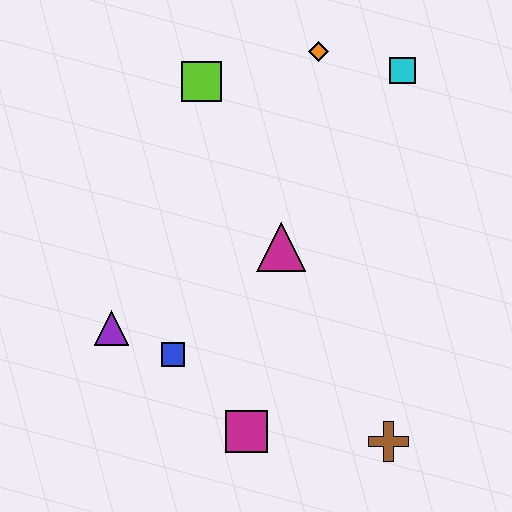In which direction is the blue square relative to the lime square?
The blue square is below the lime square.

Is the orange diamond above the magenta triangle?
Yes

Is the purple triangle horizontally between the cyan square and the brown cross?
No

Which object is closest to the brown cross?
The magenta square is closest to the brown cross.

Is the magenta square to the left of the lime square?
No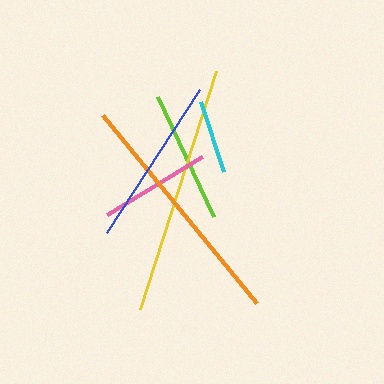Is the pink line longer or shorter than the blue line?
The blue line is longer than the pink line.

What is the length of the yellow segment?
The yellow segment is approximately 250 pixels long.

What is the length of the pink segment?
The pink segment is approximately 111 pixels long.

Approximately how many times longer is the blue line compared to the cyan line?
The blue line is approximately 2.3 times the length of the cyan line.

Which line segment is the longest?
The yellow line is the longest at approximately 250 pixels.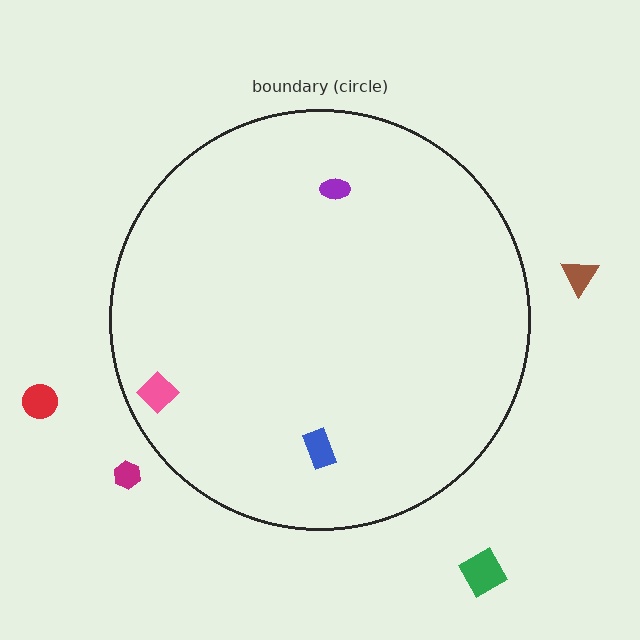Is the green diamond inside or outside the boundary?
Outside.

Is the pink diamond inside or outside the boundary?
Inside.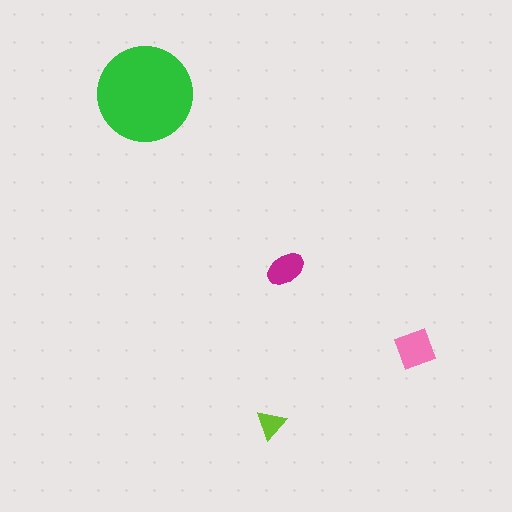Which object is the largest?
The green circle.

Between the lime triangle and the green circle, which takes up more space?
The green circle.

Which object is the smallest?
The lime triangle.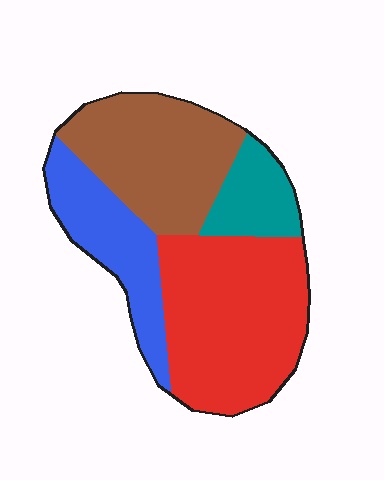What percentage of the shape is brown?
Brown covers 29% of the shape.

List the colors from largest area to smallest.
From largest to smallest: red, brown, blue, teal.